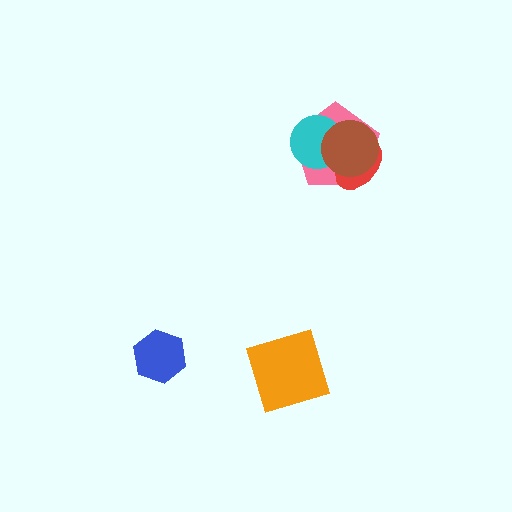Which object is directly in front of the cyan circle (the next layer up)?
The red ellipse is directly in front of the cyan circle.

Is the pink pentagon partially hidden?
Yes, it is partially covered by another shape.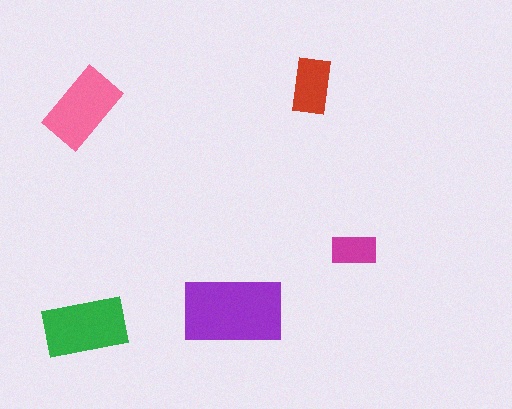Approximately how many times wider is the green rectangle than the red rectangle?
About 1.5 times wider.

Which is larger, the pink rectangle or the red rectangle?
The pink one.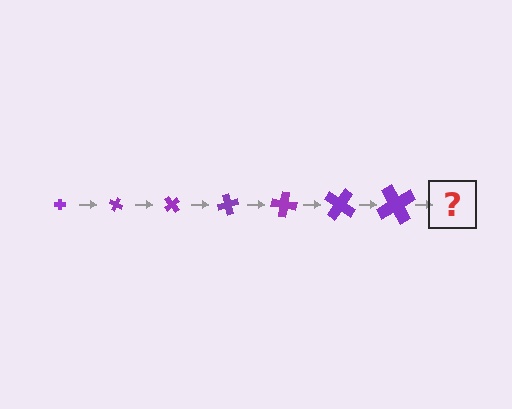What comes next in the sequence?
The next element should be a cross, larger than the previous one and rotated 175 degrees from the start.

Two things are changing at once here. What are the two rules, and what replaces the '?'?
The two rules are that the cross grows larger each step and it rotates 25 degrees each step. The '?' should be a cross, larger than the previous one and rotated 175 degrees from the start.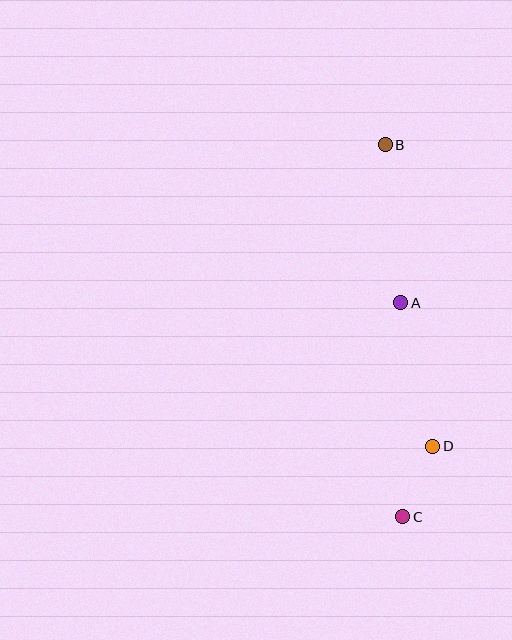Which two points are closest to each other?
Points C and D are closest to each other.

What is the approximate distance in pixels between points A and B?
The distance between A and B is approximately 159 pixels.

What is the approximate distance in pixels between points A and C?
The distance between A and C is approximately 214 pixels.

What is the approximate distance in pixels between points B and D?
The distance between B and D is approximately 305 pixels.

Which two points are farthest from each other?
Points B and C are farthest from each other.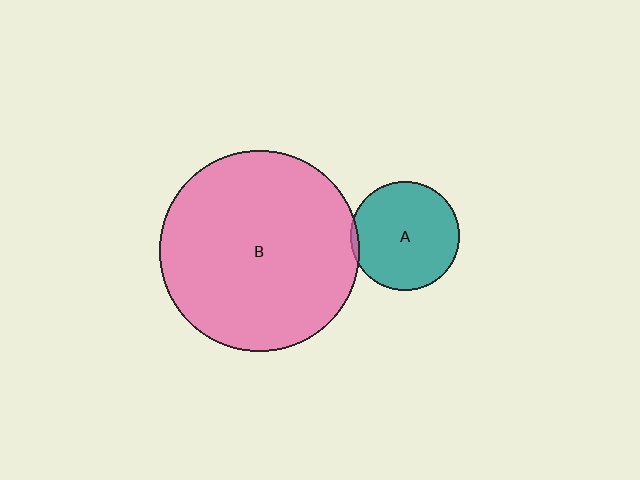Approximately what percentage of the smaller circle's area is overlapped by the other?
Approximately 5%.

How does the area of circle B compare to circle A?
Approximately 3.4 times.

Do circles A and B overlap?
Yes.